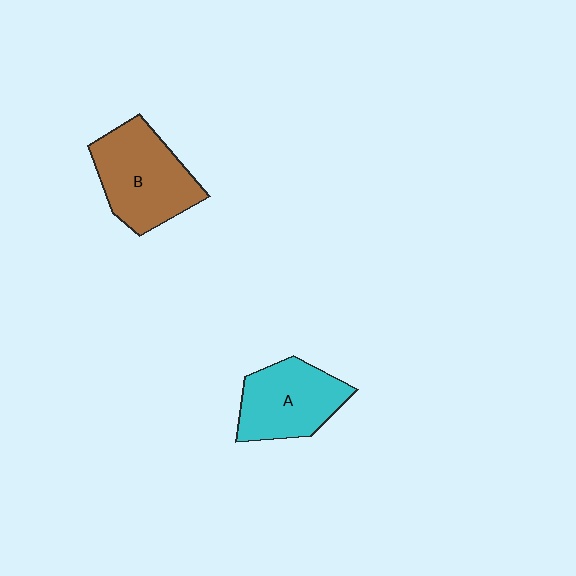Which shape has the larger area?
Shape B (brown).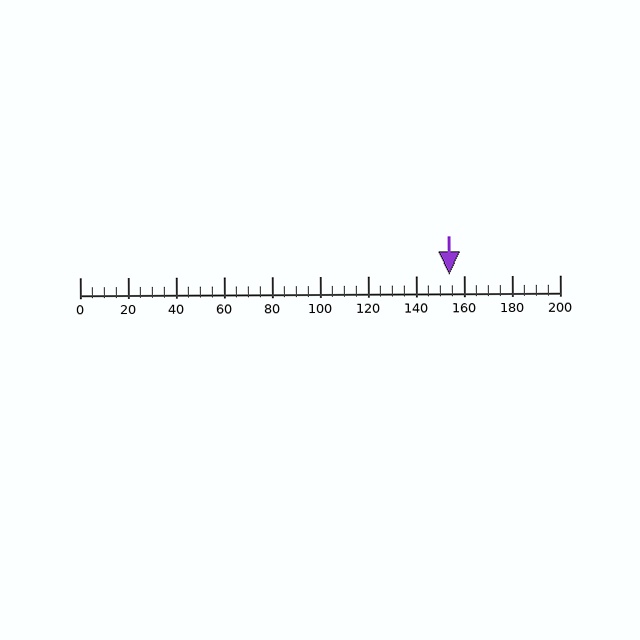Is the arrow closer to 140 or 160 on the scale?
The arrow is closer to 160.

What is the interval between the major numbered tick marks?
The major tick marks are spaced 20 units apart.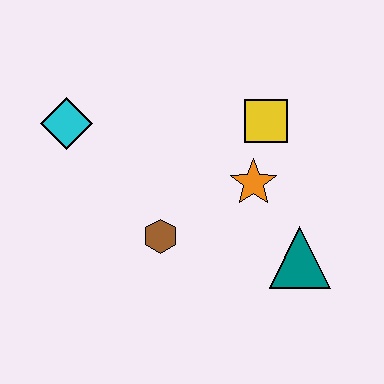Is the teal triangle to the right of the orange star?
Yes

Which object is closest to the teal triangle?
The orange star is closest to the teal triangle.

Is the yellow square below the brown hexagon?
No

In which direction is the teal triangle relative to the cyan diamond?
The teal triangle is to the right of the cyan diamond.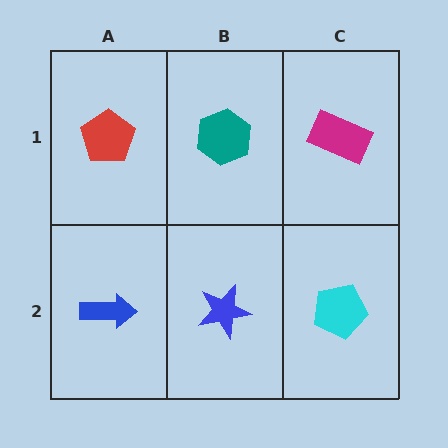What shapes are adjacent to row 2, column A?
A red pentagon (row 1, column A), a blue star (row 2, column B).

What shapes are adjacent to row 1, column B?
A blue star (row 2, column B), a red pentagon (row 1, column A), a magenta rectangle (row 1, column C).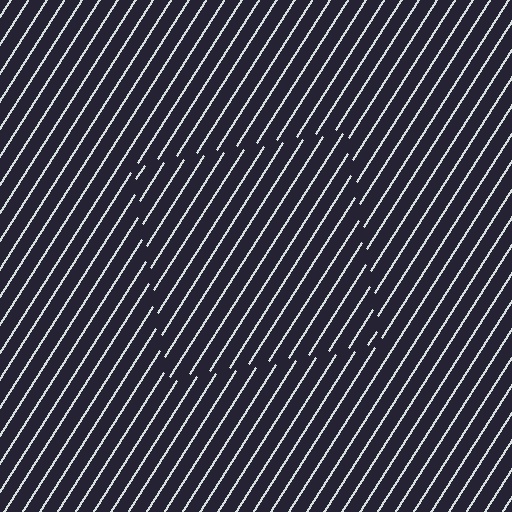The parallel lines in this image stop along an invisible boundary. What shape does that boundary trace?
An illusory square. The interior of the shape contains the same grating, shifted by half a period — the contour is defined by the phase discontinuity where line-ends from the inner and outer gratings abut.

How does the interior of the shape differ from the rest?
The interior of the shape contains the same grating, shifted by half a period — the contour is defined by the phase discontinuity where line-ends from the inner and outer gratings abut.